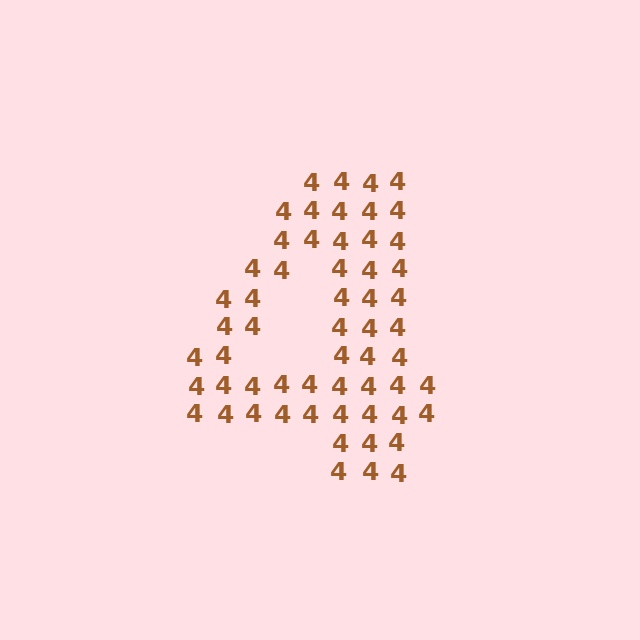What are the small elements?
The small elements are digit 4's.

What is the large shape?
The large shape is the digit 4.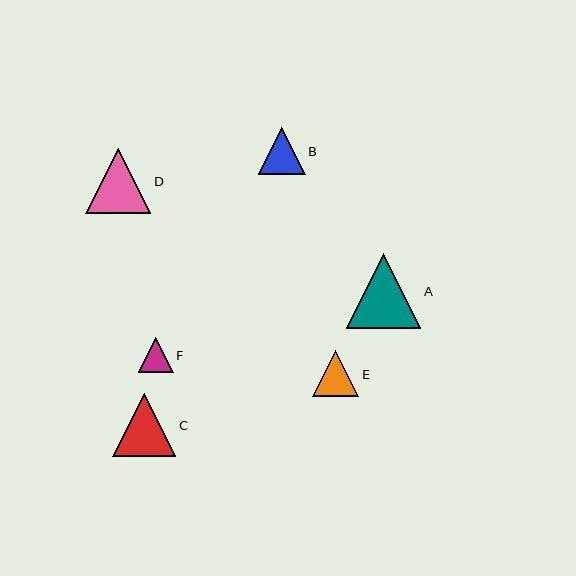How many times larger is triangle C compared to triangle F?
Triangle C is approximately 1.8 times the size of triangle F.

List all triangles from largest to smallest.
From largest to smallest: A, D, C, B, E, F.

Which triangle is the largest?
Triangle A is the largest with a size of approximately 74 pixels.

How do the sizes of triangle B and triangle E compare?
Triangle B and triangle E are approximately the same size.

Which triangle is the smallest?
Triangle F is the smallest with a size of approximately 35 pixels.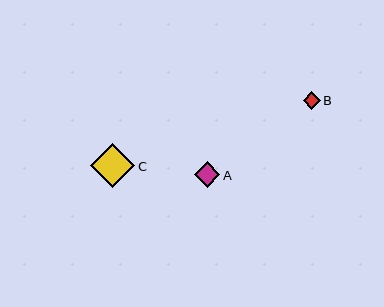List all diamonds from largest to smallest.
From largest to smallest: C, A, B.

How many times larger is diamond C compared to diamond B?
Diamond C is approximately 2.6 times the size of diamond B.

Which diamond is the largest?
Diamond C is the largest with a size of approximately 44 pixels.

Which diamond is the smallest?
Diamond B is the smallest with a size of approximately 17 pixels.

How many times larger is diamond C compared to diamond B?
Diamond C is approximately 2.6 times the size of diamond B.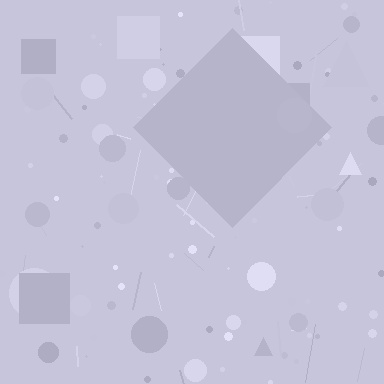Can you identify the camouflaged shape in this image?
The camouflaged shape is a diamond.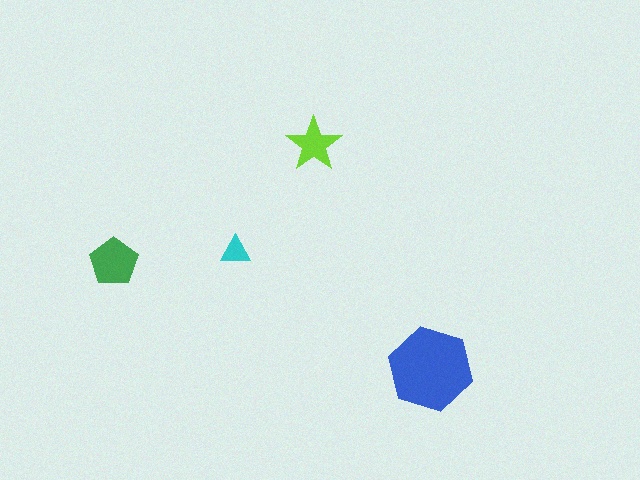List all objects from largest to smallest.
The blue hexagon, the green pentagon, the lime star, the cyan triangle.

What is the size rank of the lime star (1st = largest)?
3rd.